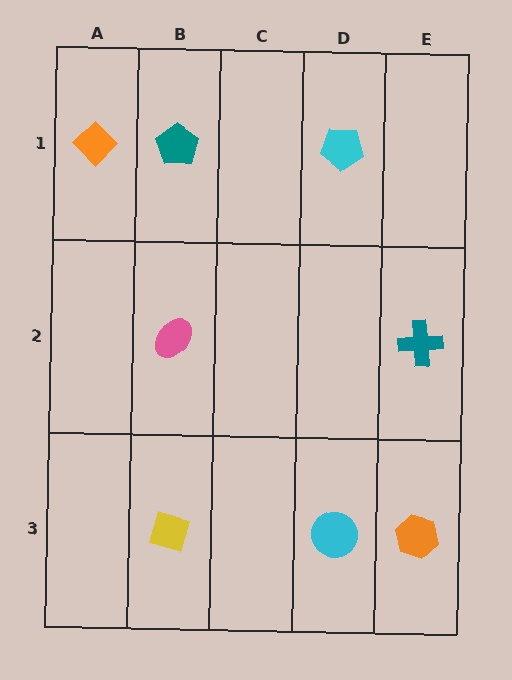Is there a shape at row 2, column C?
No, that cell is empty.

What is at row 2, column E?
A teal cross.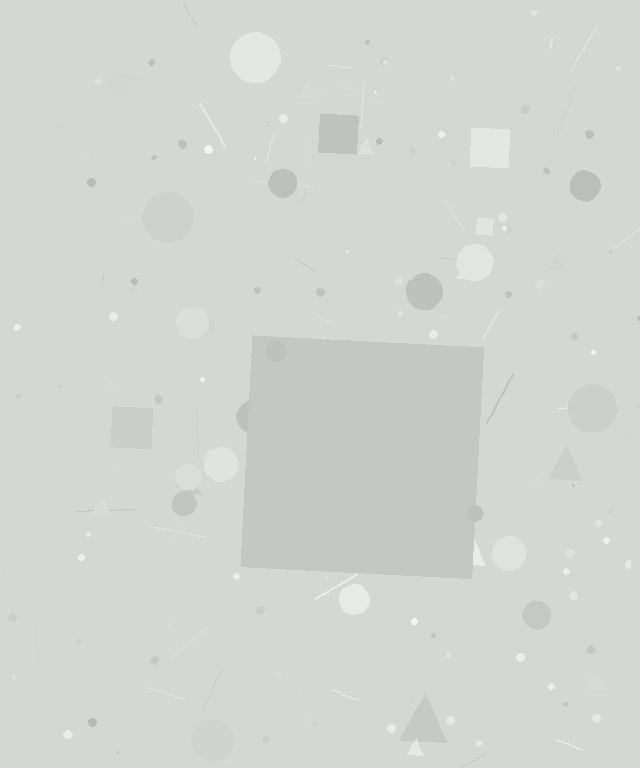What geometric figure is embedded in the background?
A square is embedded in the background.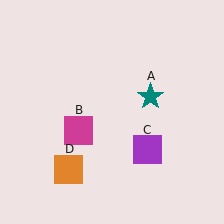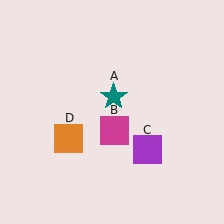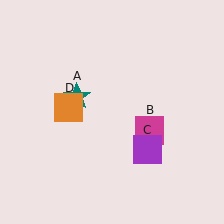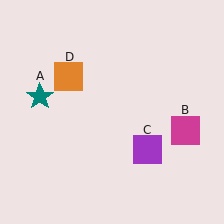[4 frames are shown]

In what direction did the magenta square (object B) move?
The magenta square (object B) moved right.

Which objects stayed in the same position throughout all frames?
Purple square (object C) remained stationary.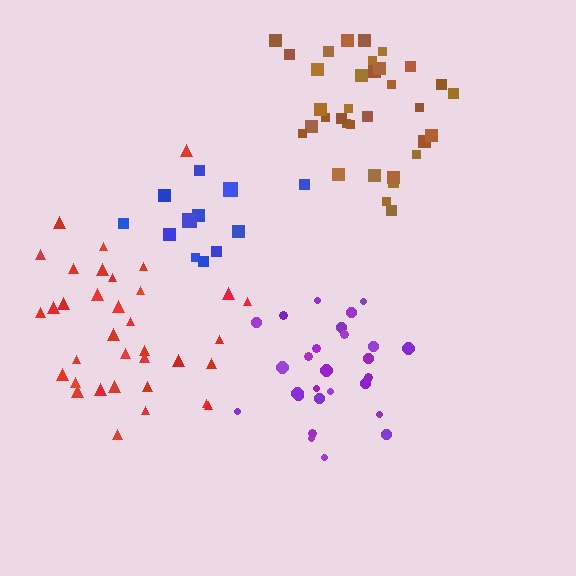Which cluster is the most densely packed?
Brown.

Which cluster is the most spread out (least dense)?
Blue.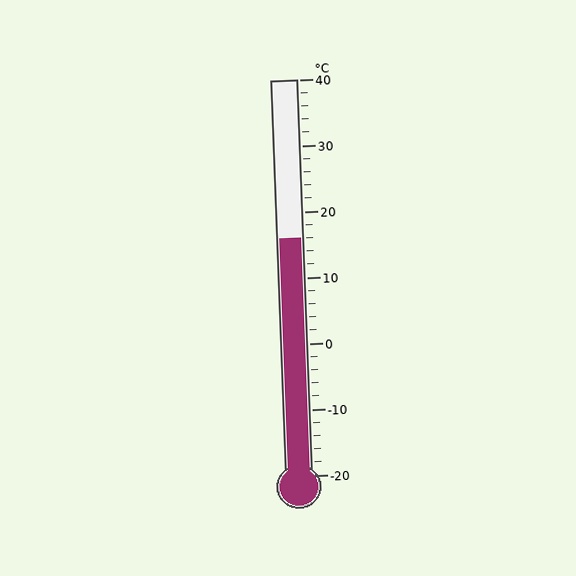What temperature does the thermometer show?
The thermometer shows approximately 16°C.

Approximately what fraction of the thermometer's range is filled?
The thermometer is filled to approximately 60% of its range.